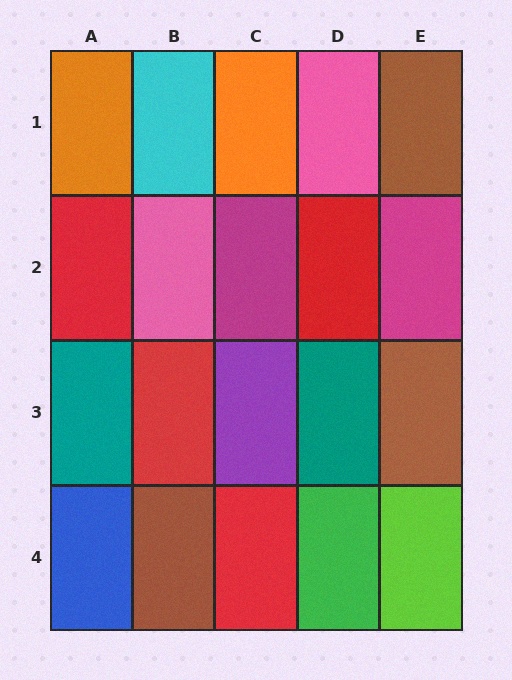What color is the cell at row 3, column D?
Teal.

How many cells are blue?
1 cell is blue.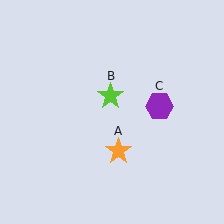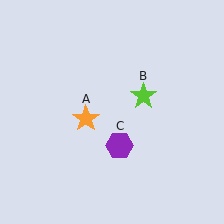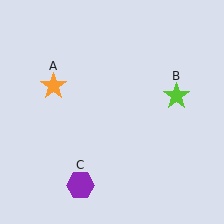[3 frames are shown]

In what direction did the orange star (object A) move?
The orange star (object A) moved up and to the left.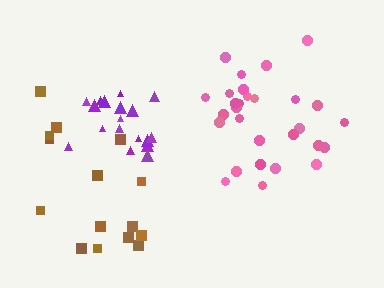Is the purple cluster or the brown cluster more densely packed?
Purple.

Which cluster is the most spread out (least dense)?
Brown.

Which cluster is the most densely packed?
Purple.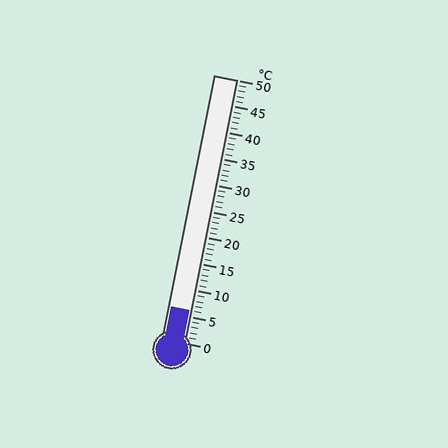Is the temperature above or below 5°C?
The temperature is above 5°C.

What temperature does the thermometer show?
The thermometer shows approximately 6°C.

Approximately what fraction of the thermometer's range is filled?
The thermometer is filled to approximately 10% of its range.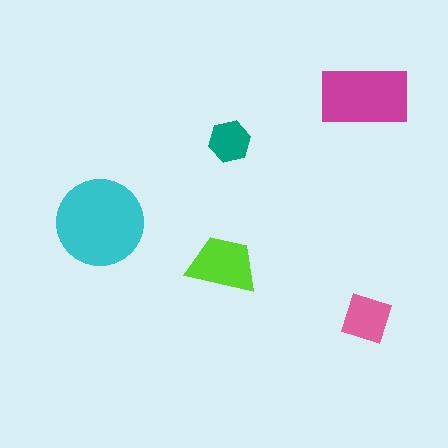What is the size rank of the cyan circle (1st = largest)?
1st.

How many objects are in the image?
There are 5 objects in the image.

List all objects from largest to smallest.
The cyan circle, the magenta rectangle, the lime trapezoid, the pink square, the teal hexagon.